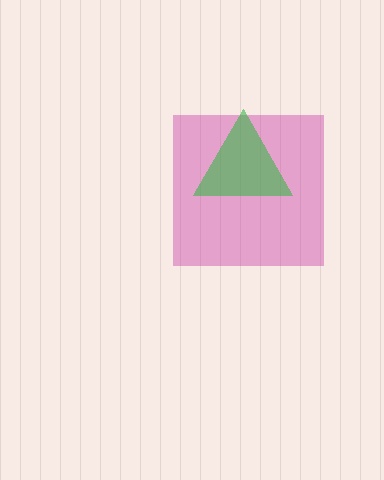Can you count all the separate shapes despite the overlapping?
Yes, there are 2 separate shapes.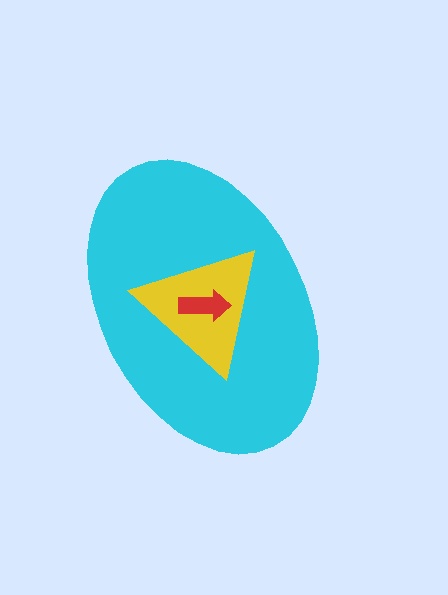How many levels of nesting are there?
3.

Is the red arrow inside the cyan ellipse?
Yes.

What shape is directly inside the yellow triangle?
The red arrow.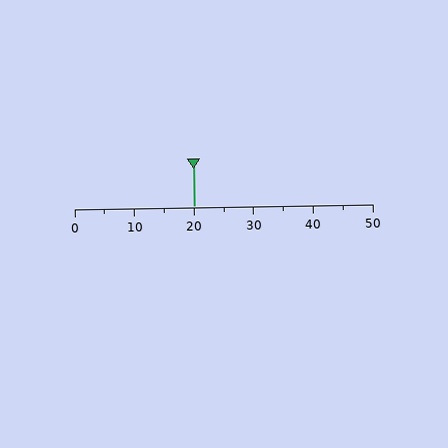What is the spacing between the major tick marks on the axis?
The major ticks are spaced 10 apart.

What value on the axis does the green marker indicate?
The marker indicates approximately 20.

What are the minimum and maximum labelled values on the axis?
The axis runs from 0 to 50.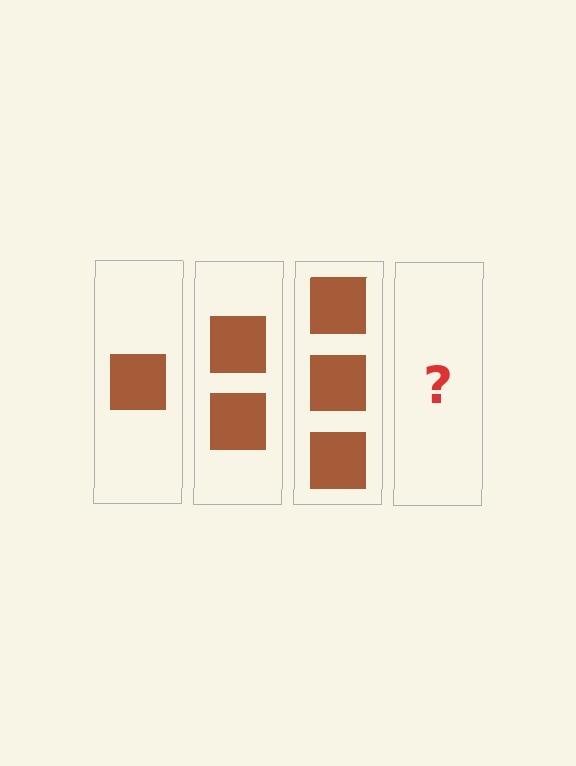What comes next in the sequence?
The next element should be 4 squares.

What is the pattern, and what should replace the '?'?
The pattern is that each step adds one more square. The '?' should be 4 squares.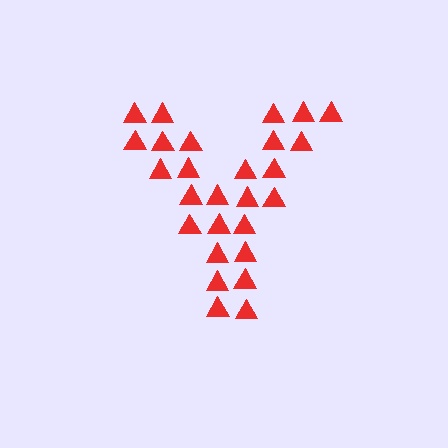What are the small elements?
The small elements are triangles.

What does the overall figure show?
The overall figure shows the letter Y.